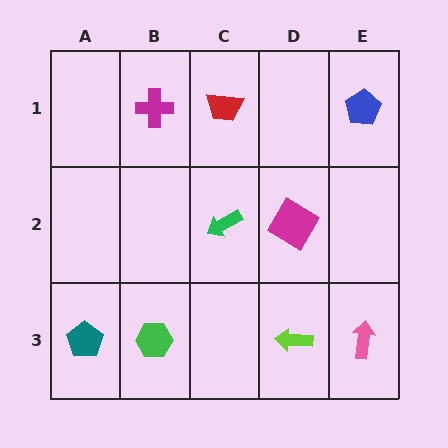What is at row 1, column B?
A magenta cross.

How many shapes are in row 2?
2 shapes.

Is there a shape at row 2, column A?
No, that cell is empty.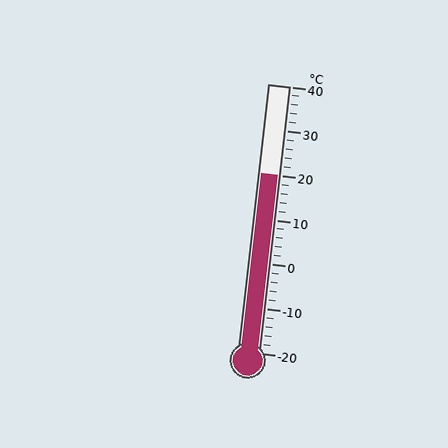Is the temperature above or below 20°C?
The temperature is at 20°C.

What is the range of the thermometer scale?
The thermometer scale ranges from -20°C to 40°C.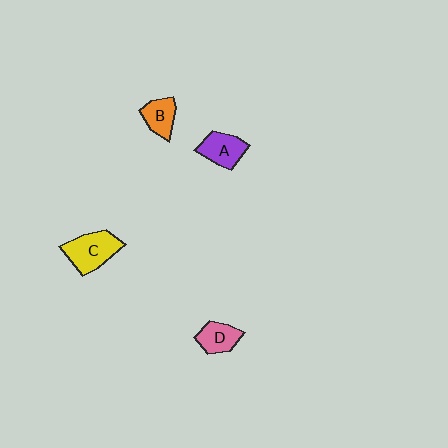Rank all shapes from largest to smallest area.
From largest to smallest: C (yellow), A (purple), D (pink), B (orange).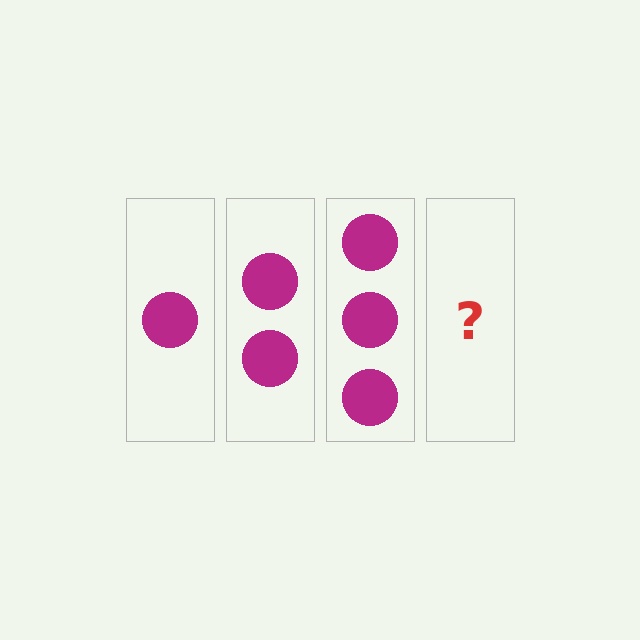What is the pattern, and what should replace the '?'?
The pattern is that each step adds one more circle. The '?' should be 4 circles.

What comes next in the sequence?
The next element should be 4 circles.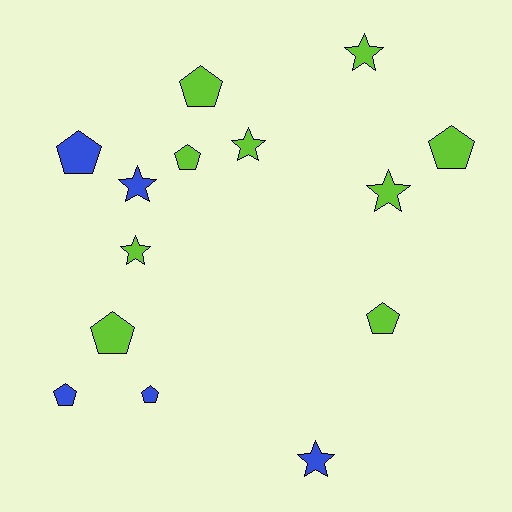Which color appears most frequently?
Lime, with 9 objects.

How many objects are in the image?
There are 14 objects.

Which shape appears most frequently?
Pentagon, with 8 objects.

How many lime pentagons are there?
There are 5 lime pentagons.